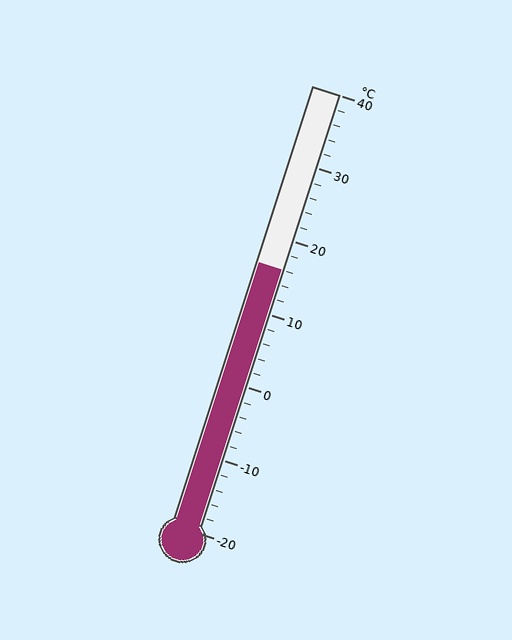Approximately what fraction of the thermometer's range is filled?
The thermometer is filled to approximately 60% of its range.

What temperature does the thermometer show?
The thermometer shows approximately 16°C.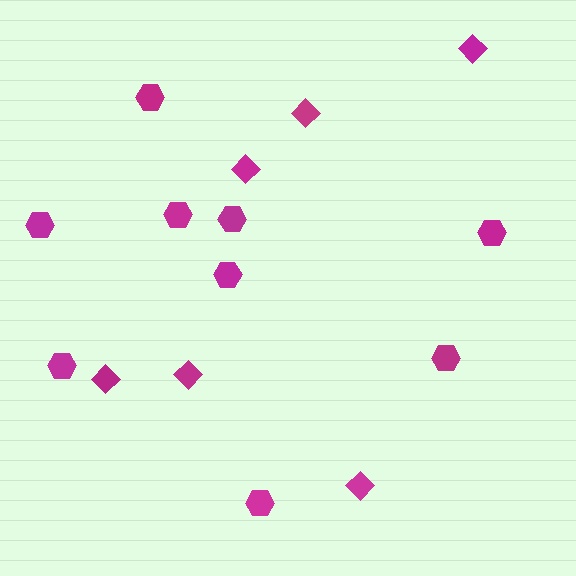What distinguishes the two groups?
There are 2 groups: one group of hexagons (9) and one group of diamonds (6).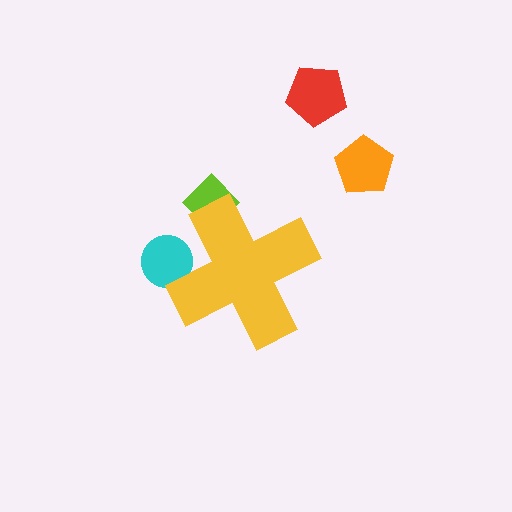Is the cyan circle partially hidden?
Yes, the cyan circle is partially hidden behind the yellow cross.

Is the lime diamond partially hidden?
Yes, the lime diamond is partially hidden behind the yellow cross.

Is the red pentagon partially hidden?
No, the red pentagon is fully visible.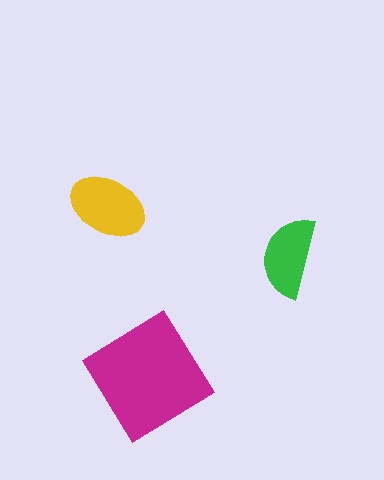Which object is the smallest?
The green semicircle.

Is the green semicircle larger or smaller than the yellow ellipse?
Smaller.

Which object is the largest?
The magenta diamond.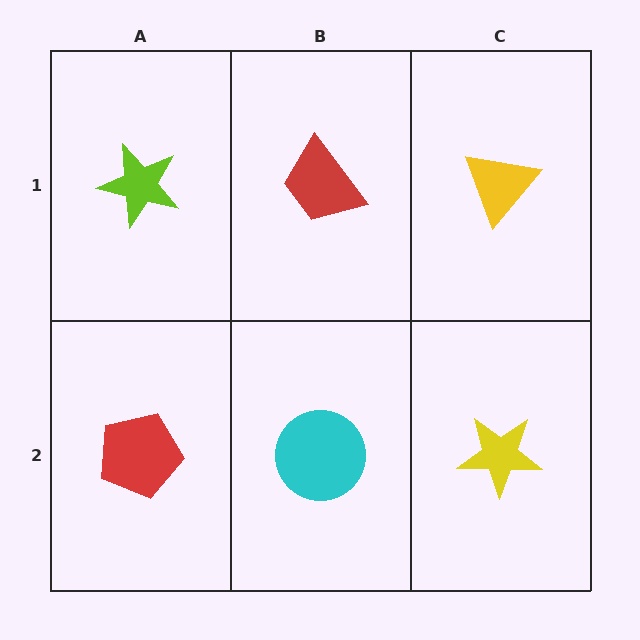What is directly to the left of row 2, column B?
A red pentagon.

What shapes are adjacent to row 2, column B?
A red trapezoid (row 1, column B), a red pentagon (row 2, column A), a yellow star (row 2, column C).